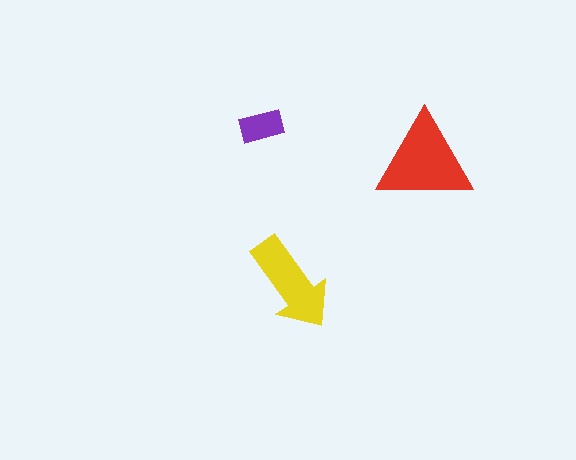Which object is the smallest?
The purple rectangle.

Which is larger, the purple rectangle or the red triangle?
The red triangle.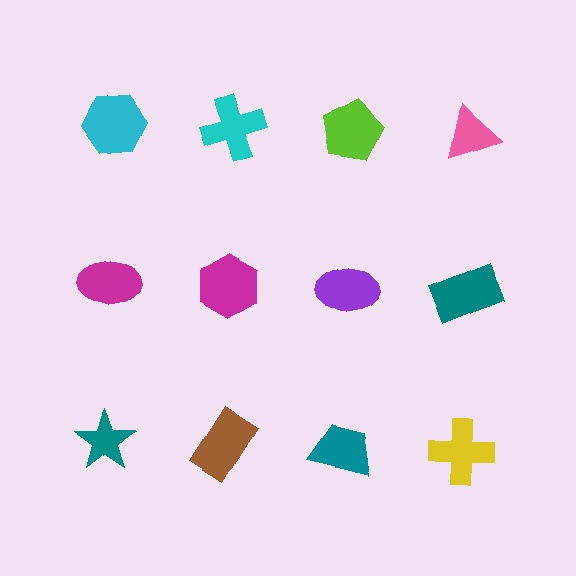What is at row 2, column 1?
A magenta ellipse.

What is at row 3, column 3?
A teal trapezoid.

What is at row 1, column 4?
A pink triangle.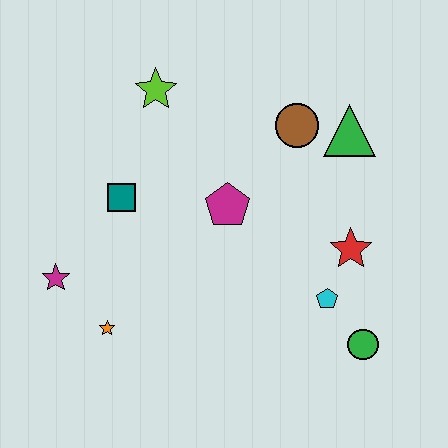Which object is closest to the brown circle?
The green triangle is closest to the brown circle.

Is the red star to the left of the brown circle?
No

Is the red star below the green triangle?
Yes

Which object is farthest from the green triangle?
The magenta star is farthest from the green triangle.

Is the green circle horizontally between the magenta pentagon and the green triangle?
No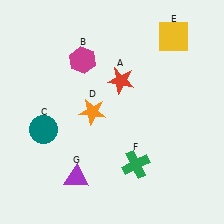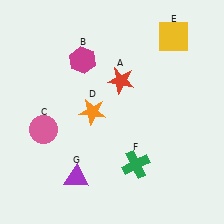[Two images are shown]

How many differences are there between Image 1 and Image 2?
There is 1 difference between the two images.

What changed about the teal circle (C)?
In Image 1, C is teal. In Image 2, it changed to pink.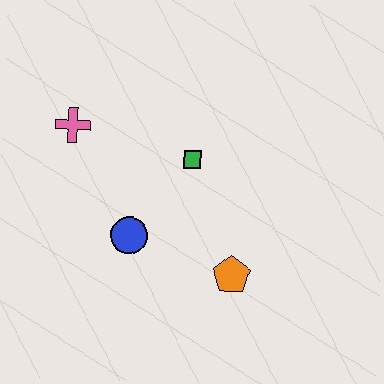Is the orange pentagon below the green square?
Yes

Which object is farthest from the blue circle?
The pink cross is farthest from the blue circle.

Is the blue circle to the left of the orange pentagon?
Yes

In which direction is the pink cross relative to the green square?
The pink cross is to the left of the green square.